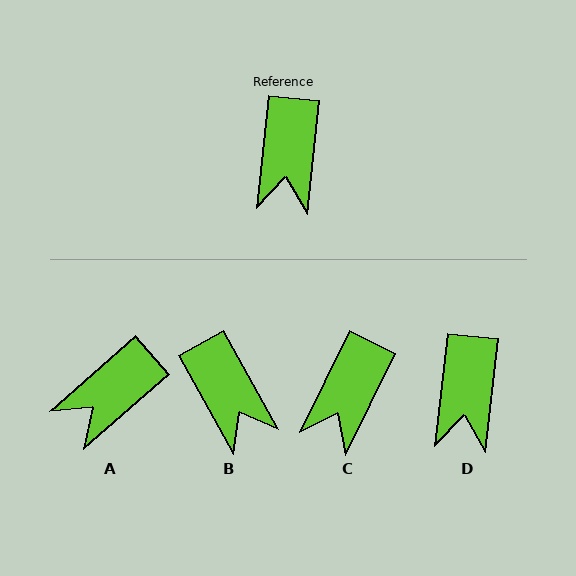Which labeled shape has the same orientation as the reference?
D.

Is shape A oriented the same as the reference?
No, it is off by about 42 degrees.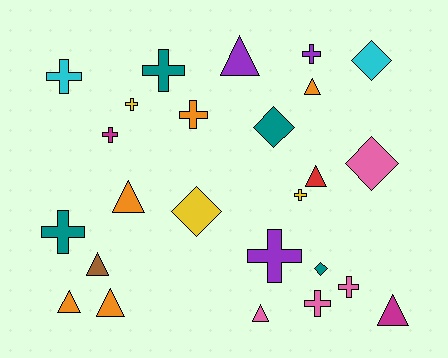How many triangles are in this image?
There are 9 triangles.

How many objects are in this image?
There are 25 objects.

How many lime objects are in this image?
There are no lime objects.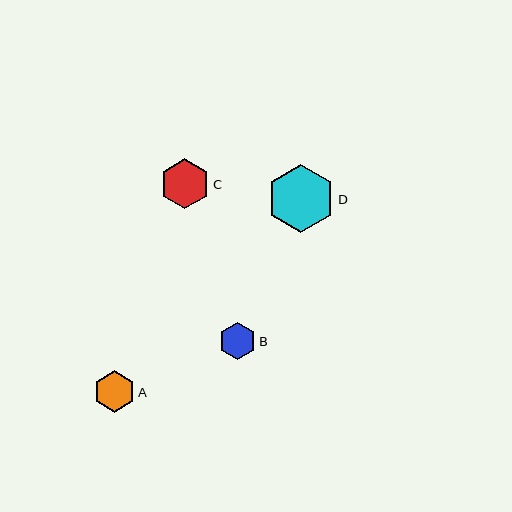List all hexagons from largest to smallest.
From largest to smallest: D, C, A, B.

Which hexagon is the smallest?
Hexagon B is the smallest with a size of approximately 37 pixels.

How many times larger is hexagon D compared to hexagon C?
Hexagon D is approximately 1.4 times the size of hexagon C.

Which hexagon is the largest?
Hexagon D is the largest with a size of approximately 68 pixels.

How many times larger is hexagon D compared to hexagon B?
Hexagon D is approximately 1.8 times the size of hexagon B.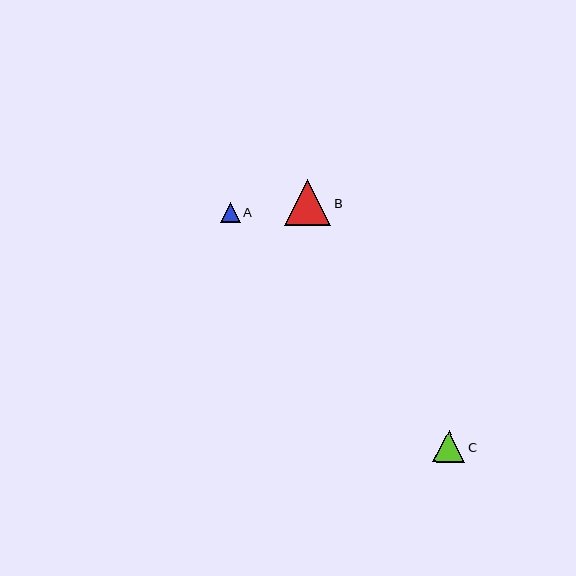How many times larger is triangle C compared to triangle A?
Triangle C is approximately 1.6 times the size of triangle A.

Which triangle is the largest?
Triangle B is the largest with a size of approximately 46 pixels.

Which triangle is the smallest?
Triangle A is the smallest with a size of approximately 20 pixels.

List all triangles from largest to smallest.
From largest to smallest: B, C, A.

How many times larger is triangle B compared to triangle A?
Triangle B is approximately 2.3 times the size of triangle A.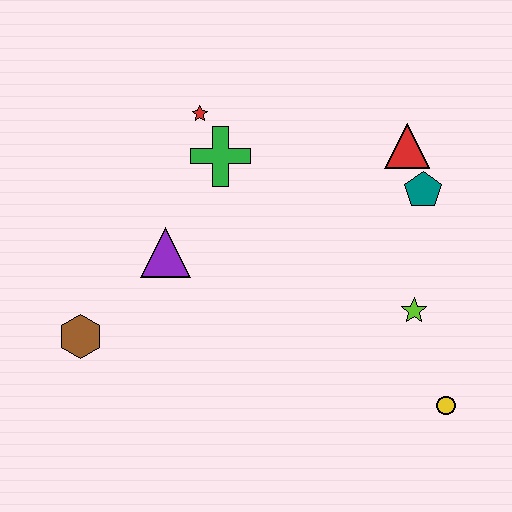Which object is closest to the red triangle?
The teal pentagon is closest to the red triangle.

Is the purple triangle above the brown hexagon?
Yes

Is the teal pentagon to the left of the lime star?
No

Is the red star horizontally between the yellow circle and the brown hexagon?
Yes